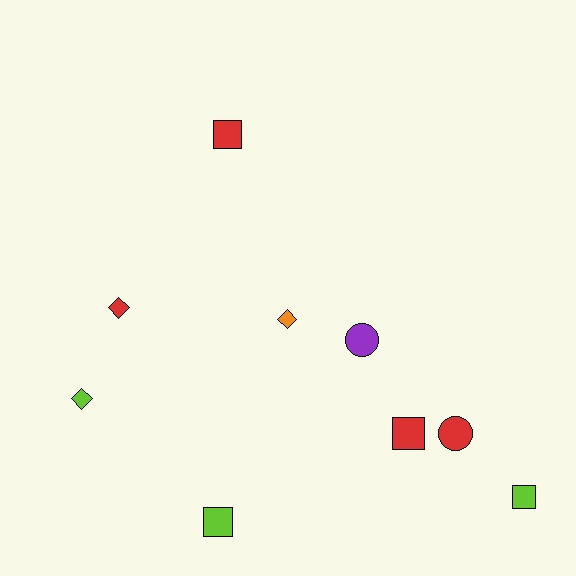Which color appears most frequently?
Red, with 4 objects.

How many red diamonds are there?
There is 1 red diamond.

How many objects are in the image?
There are 9 objects.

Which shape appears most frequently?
Square, with 4 objects.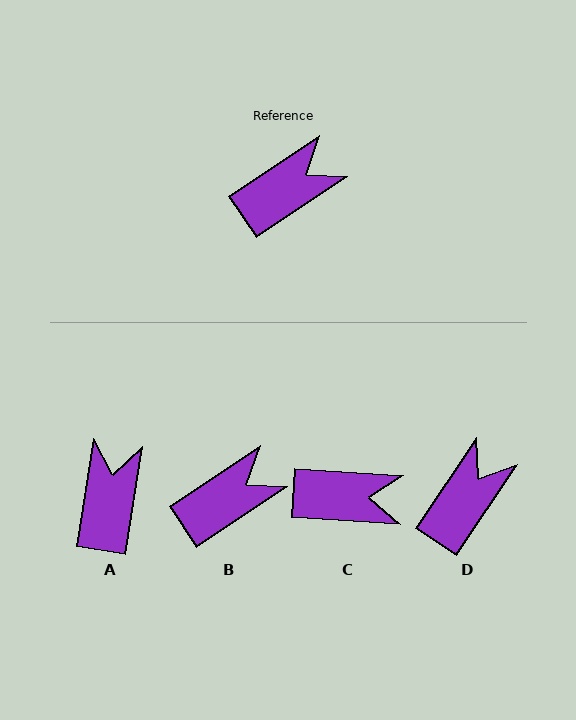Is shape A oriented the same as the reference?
No, it is off by about 47 degrees.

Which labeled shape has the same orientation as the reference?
B.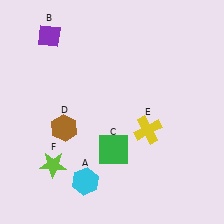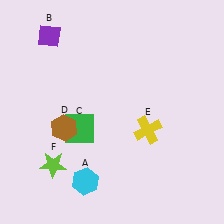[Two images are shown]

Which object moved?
The green square (C) moved left.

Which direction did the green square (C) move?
The green square (C) moved left.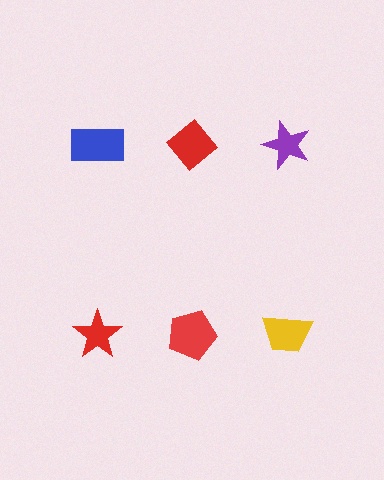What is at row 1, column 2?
A red diamond.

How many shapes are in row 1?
3 shapes.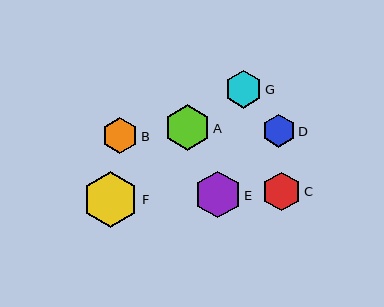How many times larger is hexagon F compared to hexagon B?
Hexagon F is approximately 1.5 times the size of hexagon B.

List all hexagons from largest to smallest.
From largest to smallest: F, E, A, C, G, B, D.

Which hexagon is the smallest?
Hexagon D is the smallest with a size of approximately 33 pixels.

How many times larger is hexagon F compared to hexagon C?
Hexagon F is approximately 1.4 times the size of hexagon C.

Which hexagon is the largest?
Hexagon F is the largest with a size of approximately 56 pixels.